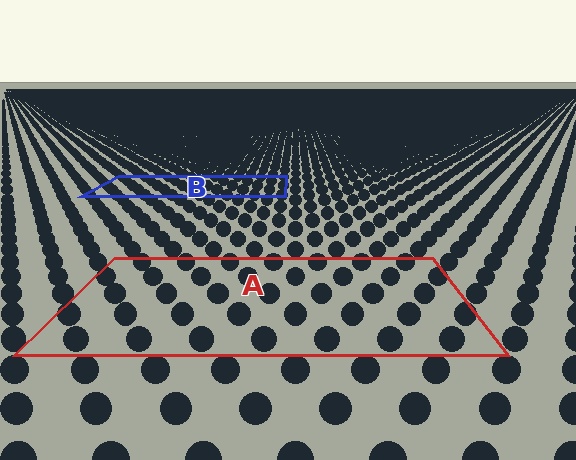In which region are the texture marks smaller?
The texture marks are smaller in region B, because it is farther away.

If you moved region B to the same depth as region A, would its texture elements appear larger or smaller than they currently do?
They would appear larger. At a closer depth, the same texture elements are projected at a bigger on-screen size.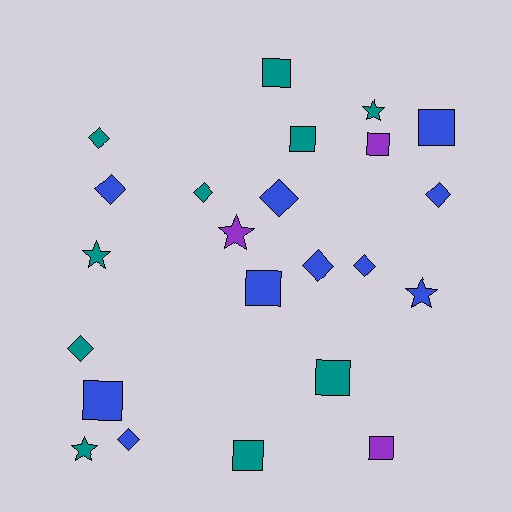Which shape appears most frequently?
Diamond, with 9 objects.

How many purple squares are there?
There are 2 purple squares.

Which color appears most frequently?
Teal, with 10 objects.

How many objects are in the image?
There are 23 objects.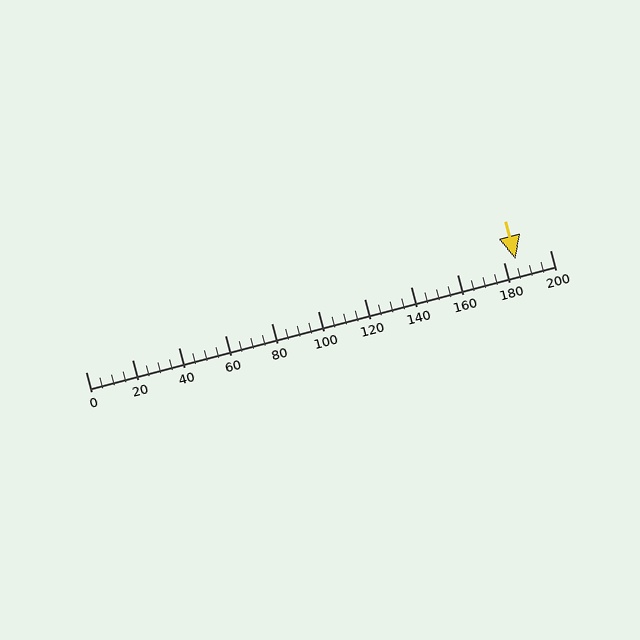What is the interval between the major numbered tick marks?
The major tick marks are spaced 20 units apart.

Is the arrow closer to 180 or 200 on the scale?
The arrow is closer to 180.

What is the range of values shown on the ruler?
The ruler shows values from 0 to 200.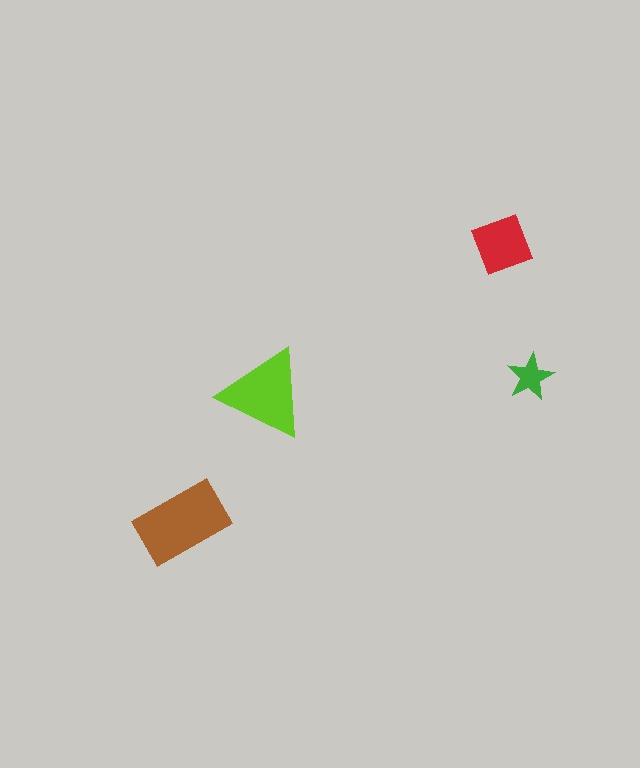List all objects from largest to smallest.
The brown rectangle, the lime triangle, the red diamond, the green star.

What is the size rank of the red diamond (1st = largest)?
3rd.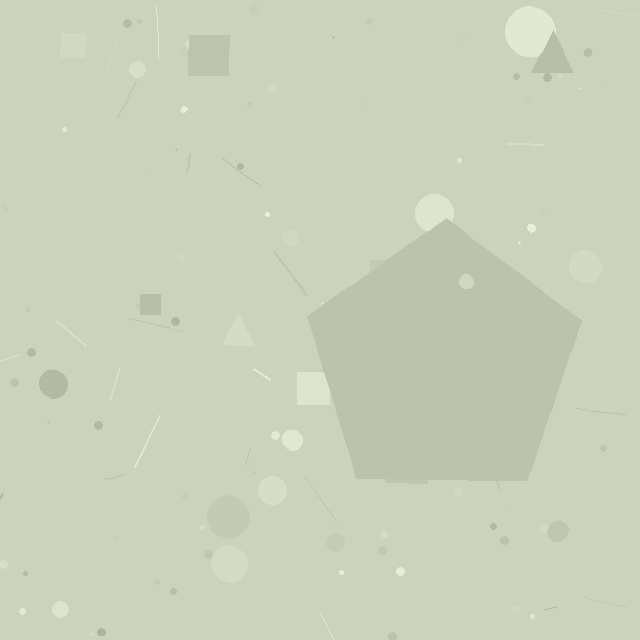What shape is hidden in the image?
A pentagon is hidden in the image.